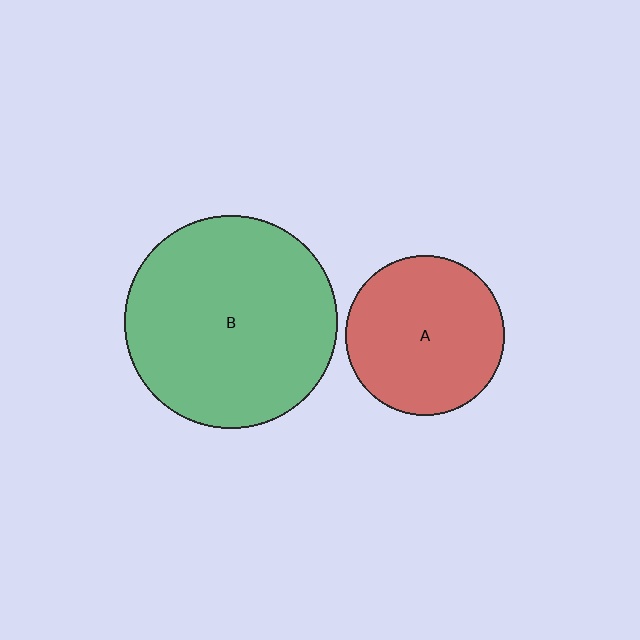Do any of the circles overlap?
No, none of the circles overlap.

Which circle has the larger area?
Circle B (green).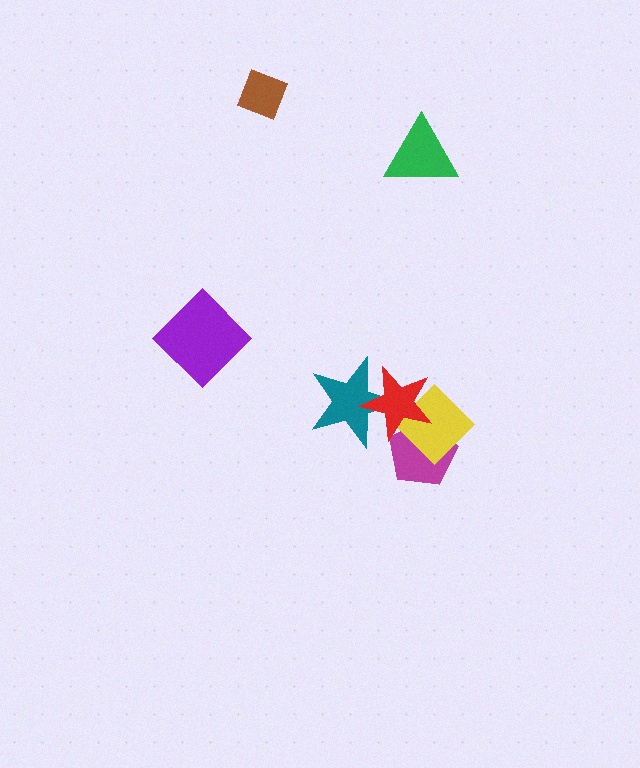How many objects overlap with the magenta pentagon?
2 objects overlap with the magenta pentagon.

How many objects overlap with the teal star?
1 object overlaps with the teal star.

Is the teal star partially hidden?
Yes, it is partially covered by another shape.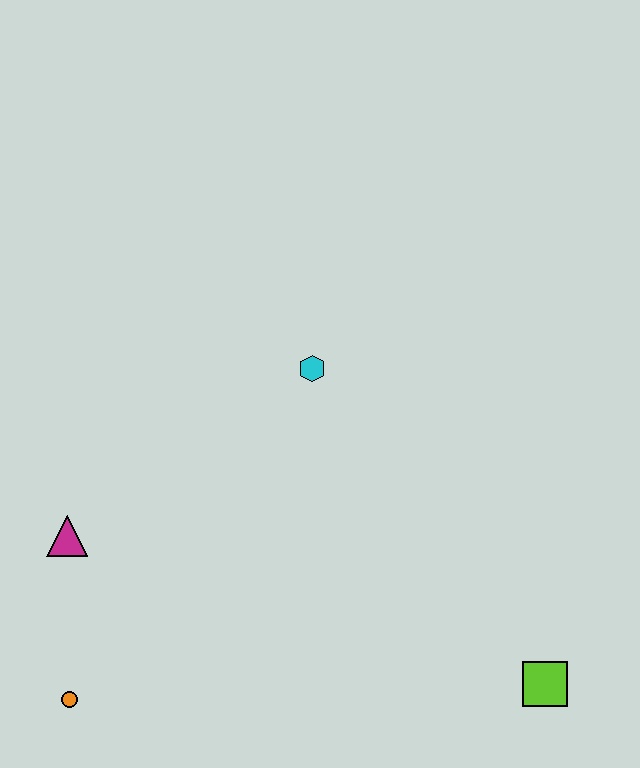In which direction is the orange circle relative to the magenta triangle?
The orange circle is below the magenta triangle.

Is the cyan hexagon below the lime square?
No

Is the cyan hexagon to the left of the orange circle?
No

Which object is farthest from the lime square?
The magenta triangle is farthest from the lime square.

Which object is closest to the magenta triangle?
The orange circle is closest to the magenta triangle.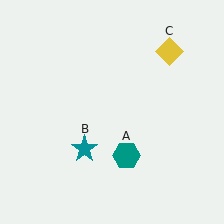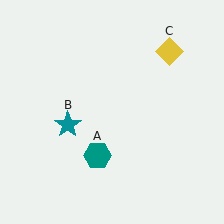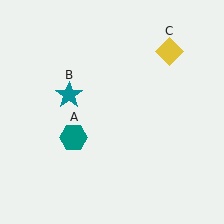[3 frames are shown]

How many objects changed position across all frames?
2 objects changed position: teal hexagon (object A), teal star (object B).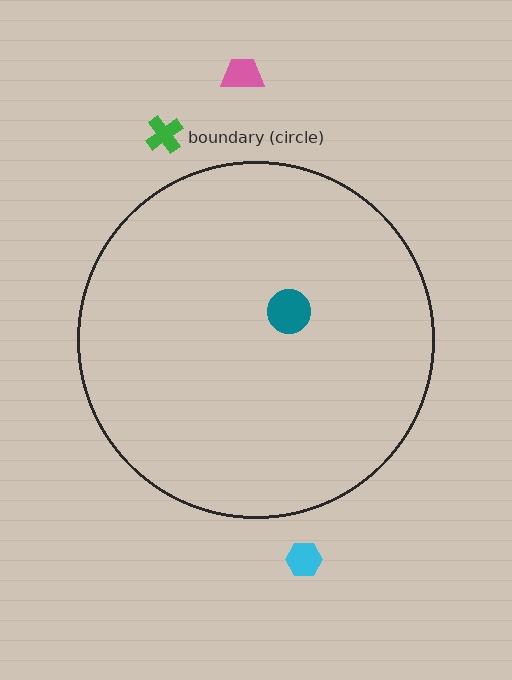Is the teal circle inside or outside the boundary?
Inside.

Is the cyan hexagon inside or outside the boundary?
Outside.